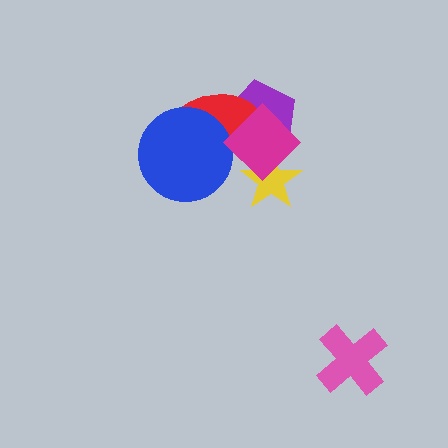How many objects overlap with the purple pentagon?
2 objects overlap with the purple pentagon.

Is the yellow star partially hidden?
Yes, it is partially covered by another shape.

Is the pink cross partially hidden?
No, no other shape covers it.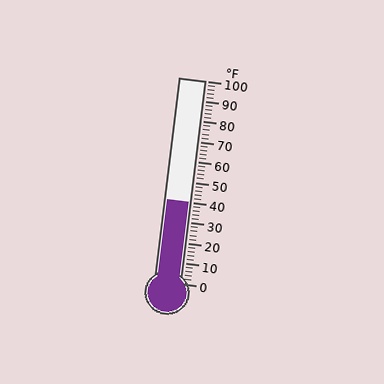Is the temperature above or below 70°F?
The temperature is below 70°F.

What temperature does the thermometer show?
The thermometer shows approximately 40°F.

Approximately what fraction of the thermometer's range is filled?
The thermometer is filled to approximately 40% of its range.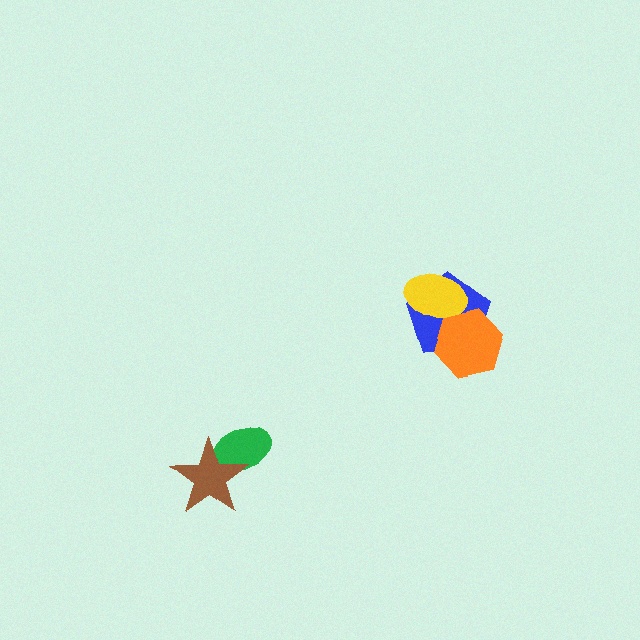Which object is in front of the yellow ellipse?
The orange hexagon is in front of the yellow ellipse.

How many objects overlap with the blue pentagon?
2 objects overlap with the blue pentagon.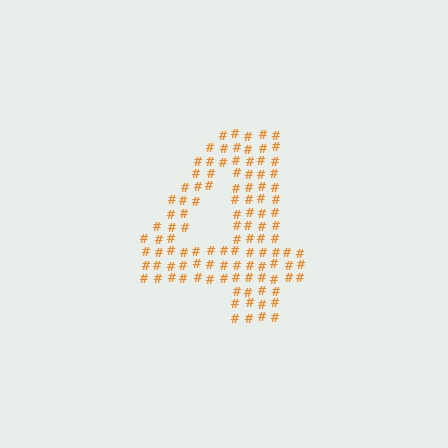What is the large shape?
The large shape is the digit 4.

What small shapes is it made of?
It is made of small hash symbols.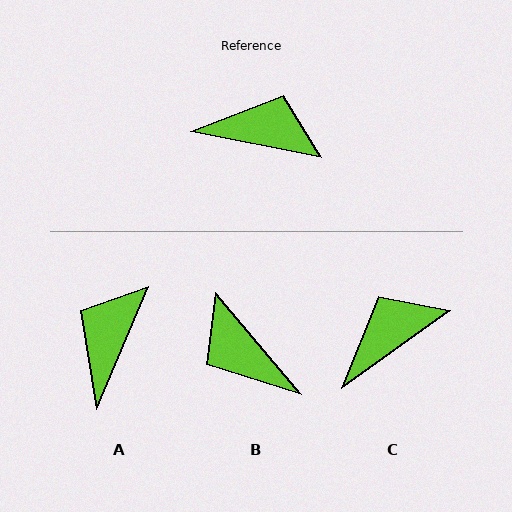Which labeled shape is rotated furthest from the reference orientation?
B, about 142 degrees away.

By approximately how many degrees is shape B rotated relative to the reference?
Approximately 142 degrees counter-clockwise.